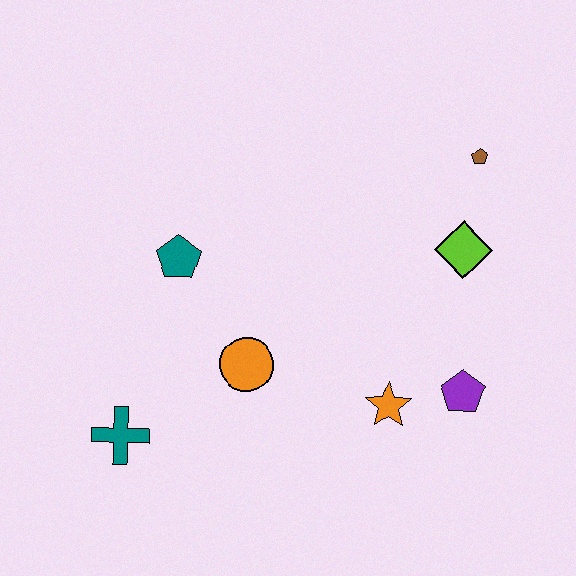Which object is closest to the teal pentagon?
The orange circle is closest to the teal pentagon.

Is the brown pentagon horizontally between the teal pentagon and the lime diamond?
No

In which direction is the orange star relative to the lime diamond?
The orange star is below the lime diamond.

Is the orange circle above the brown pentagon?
No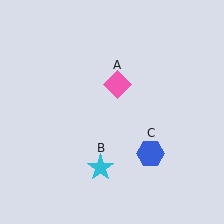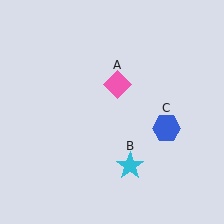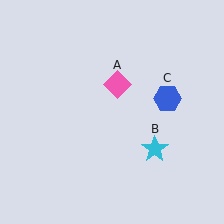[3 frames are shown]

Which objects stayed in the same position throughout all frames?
Pink diamond (object A) remained stationary.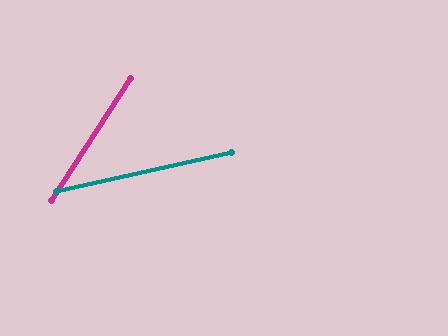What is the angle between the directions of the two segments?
Approximately 45 degrees.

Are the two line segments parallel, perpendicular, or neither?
Neither parallel nor perpendicular — they differ by about 45°.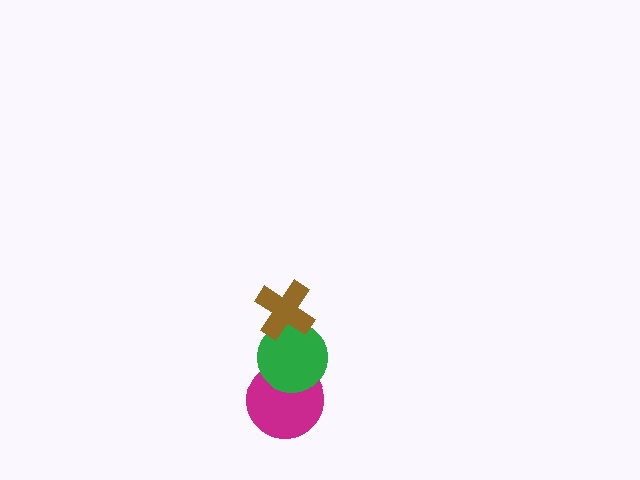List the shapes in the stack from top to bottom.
From top to bottom: the brown cross, the green circle, the magenta circle.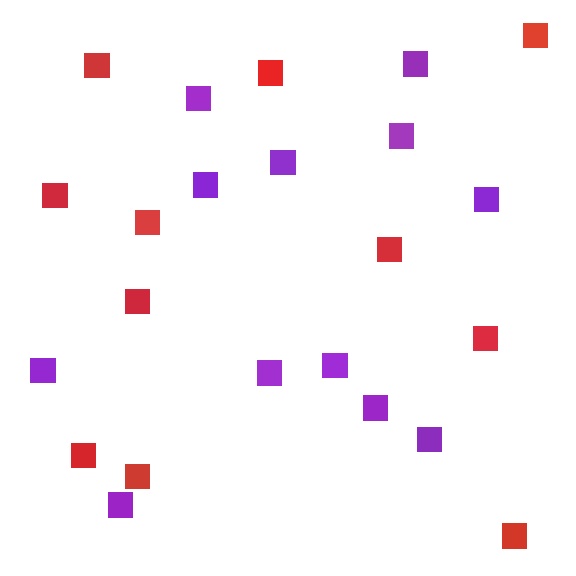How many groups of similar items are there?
There are 2 groups: one group of red squares (11) and one group of purple squares (12).